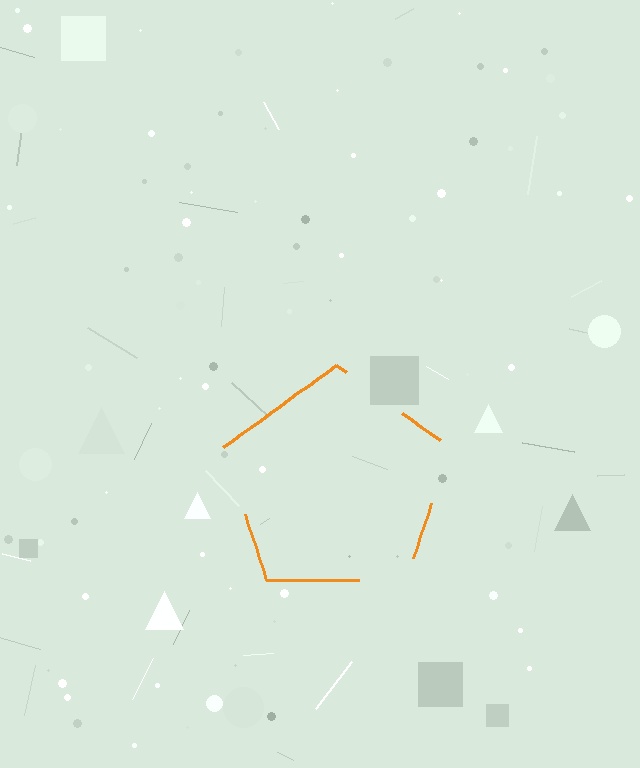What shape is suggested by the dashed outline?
The dashed outline suggests a pentagon.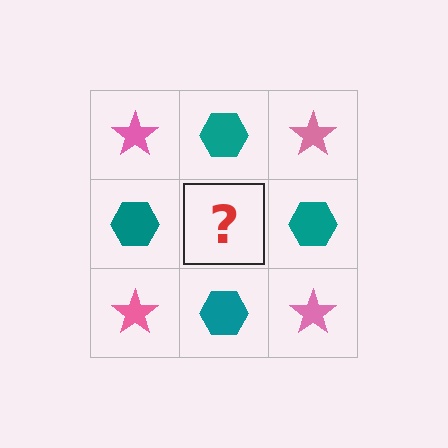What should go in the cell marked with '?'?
The missing cell should contain a pink star.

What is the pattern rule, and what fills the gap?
The rule is that it alternates pink star and teal hexagon in a checkerboard pattern. The gap should be filled with a pink star.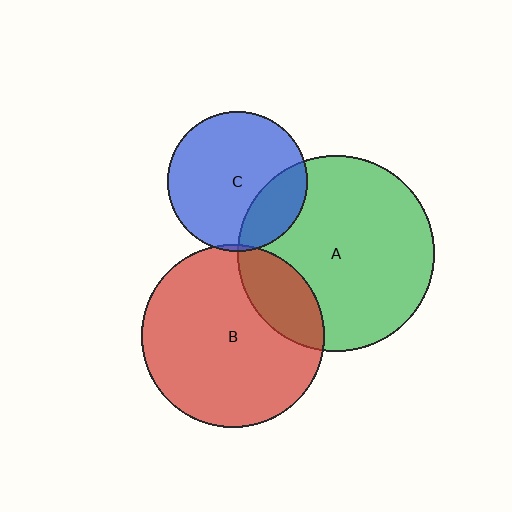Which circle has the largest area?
Circle A (green).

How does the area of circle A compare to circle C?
Approximately 2.0 times.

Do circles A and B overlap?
Yes.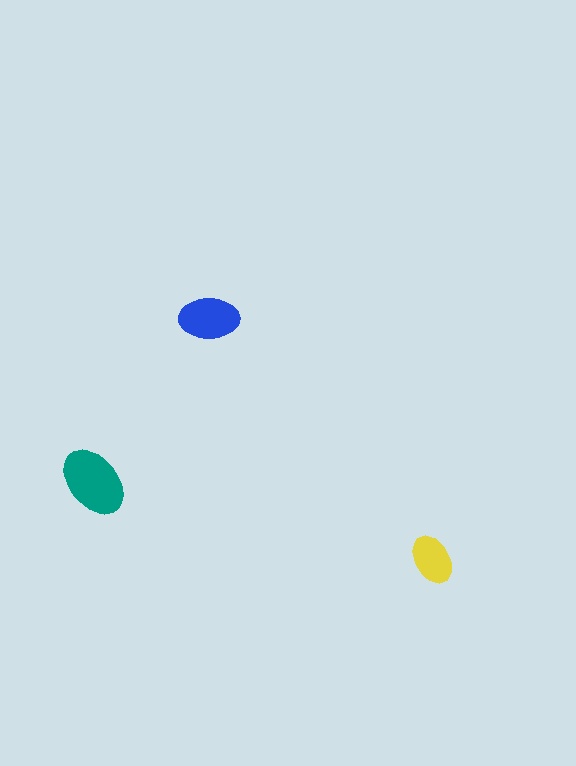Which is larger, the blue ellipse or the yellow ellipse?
The blue one.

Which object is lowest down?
The yellow ellipse is bottommost.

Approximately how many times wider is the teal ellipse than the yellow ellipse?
About 1.5 times wider.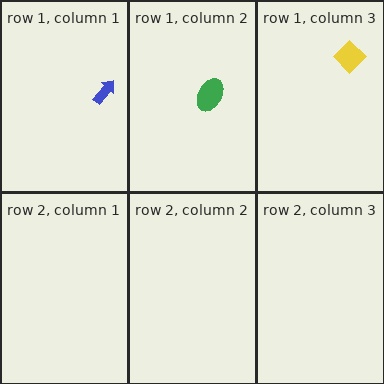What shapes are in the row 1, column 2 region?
The green ellipse.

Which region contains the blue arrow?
The row 1, column 1 region.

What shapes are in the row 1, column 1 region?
The blue arrow.